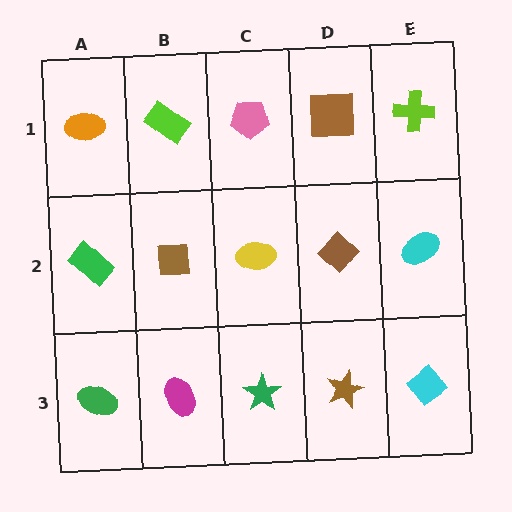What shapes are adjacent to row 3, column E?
A cyan ellipse (row 2, column E), a brown star (row 3, column D).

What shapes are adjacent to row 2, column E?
A lime cross (row 1, column E), a cyan diamond (row 3, column E), a brown diamond (row 2, column D).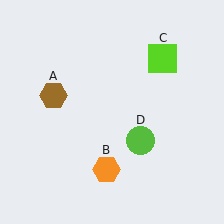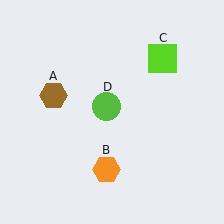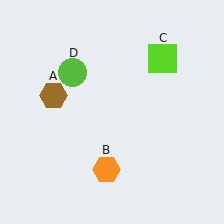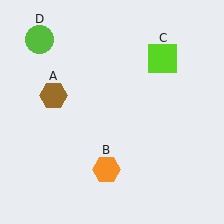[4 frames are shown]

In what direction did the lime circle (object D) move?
The lime circle (object D) moved up and to the left.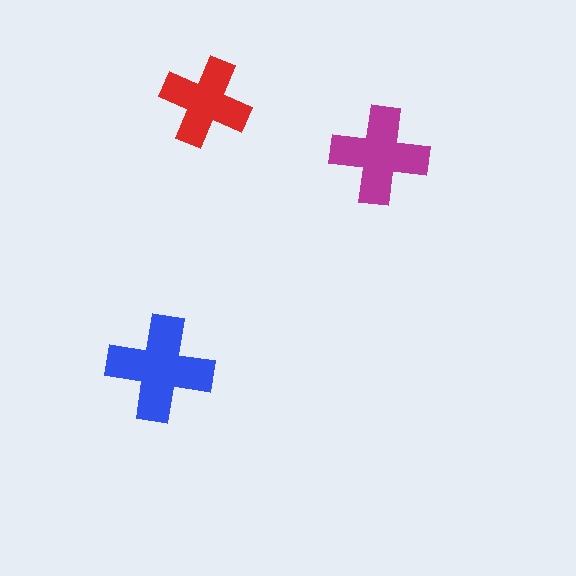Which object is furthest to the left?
The blue cross is leftmost.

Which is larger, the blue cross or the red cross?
The blue one.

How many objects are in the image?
There are 3 objects in the image.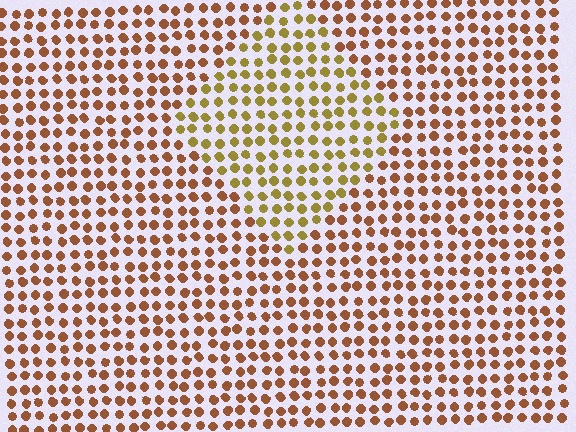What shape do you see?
I see a diamond.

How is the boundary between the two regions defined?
The boundary is defined purely by a slight shift in hue (about 33 degrees). Spacing, size, and orientation are identical on both sides.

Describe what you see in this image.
The image is filled with small brown elements in a uniform arrangement. A diamond-shaped region is visible where the elements are tinted to a slightly different hue, forming a subtle color boundary.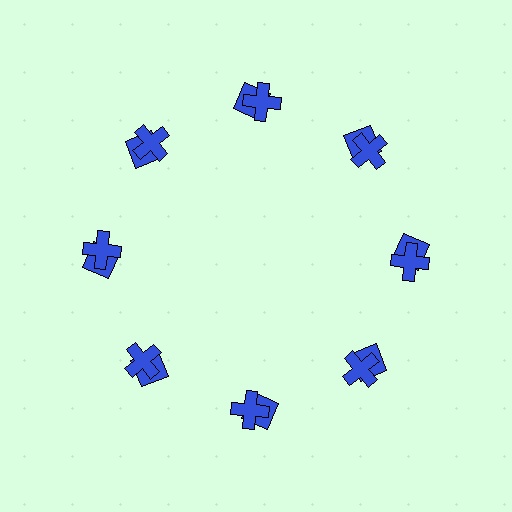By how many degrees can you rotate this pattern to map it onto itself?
The pattern maps onto itself every 45 degrees of rotation.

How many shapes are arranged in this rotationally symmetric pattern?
There are 16 shapes, arranged in 8 groups of 2.